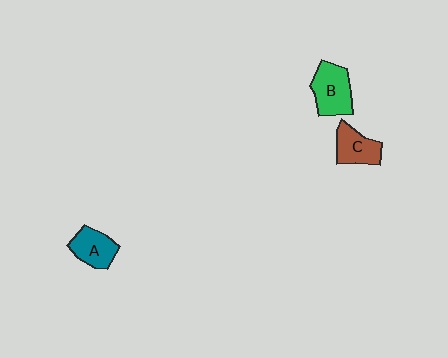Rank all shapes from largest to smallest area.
From largest to smallest: B (green), C (brown), A (teal).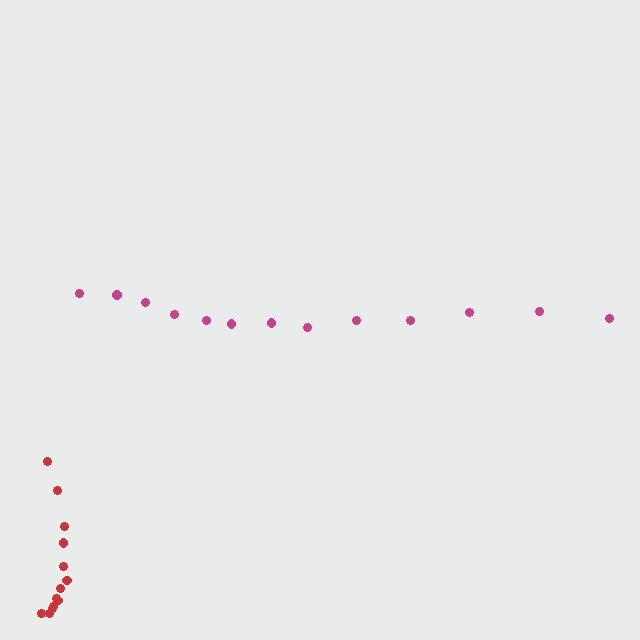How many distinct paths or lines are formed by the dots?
There are 2 distinct paths.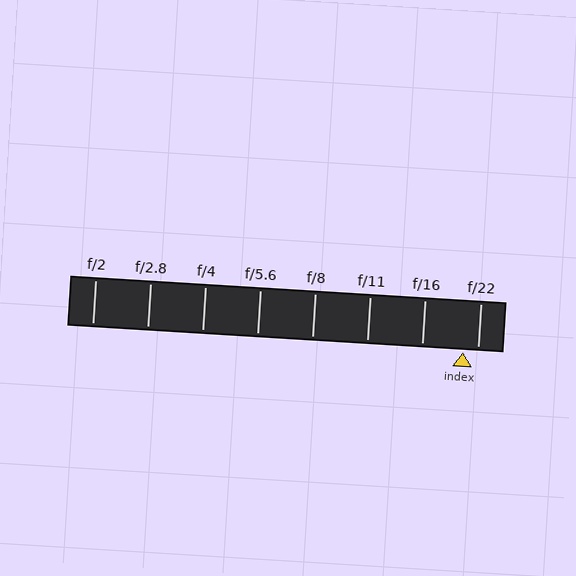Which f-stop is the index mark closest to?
The index mark is closest to f/22.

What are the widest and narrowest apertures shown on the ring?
The widest aperture shown is f/2 and the narrowest is f/22.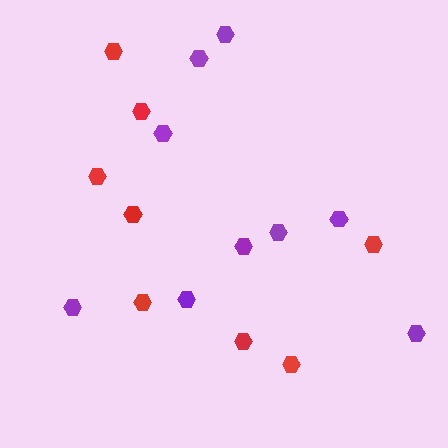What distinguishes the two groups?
There are 2 groups: one group of red hexagons (8) and one group of purple hexagons (9).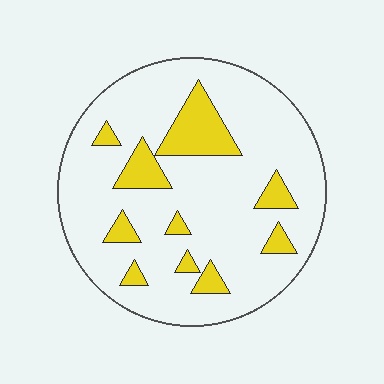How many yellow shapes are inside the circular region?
10.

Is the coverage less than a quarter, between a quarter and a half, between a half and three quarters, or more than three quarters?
Less than a quarter.